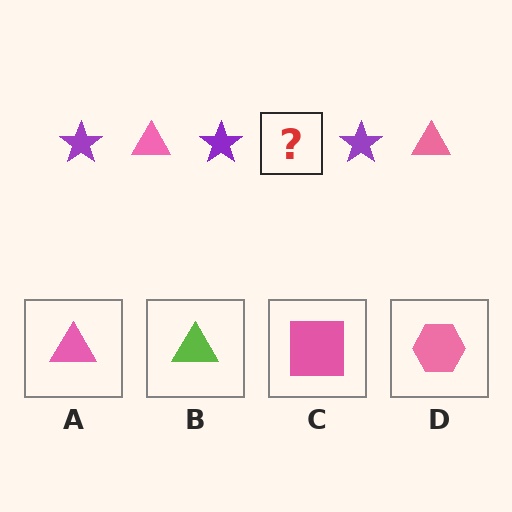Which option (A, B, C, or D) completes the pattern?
A.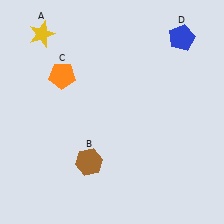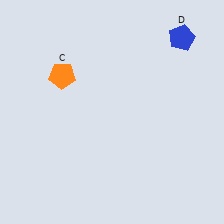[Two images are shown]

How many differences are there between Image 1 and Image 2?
There are 2 differences between the two images.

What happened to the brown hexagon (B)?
The brown hexagon (B) was removed in Image 2. It was in the bottom-left area of Image 1.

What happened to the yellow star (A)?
The yellow star (A) was removed in Image 2. It was in the top-left area of Image 1.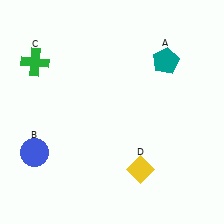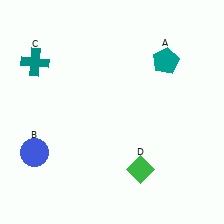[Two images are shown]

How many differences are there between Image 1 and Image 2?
There are 2 differences between the two images.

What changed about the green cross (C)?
In Image 1, C is green. In Image 2, it changed to teal.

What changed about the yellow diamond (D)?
In Image 1, D is yellow. In Image 2, it changed to green.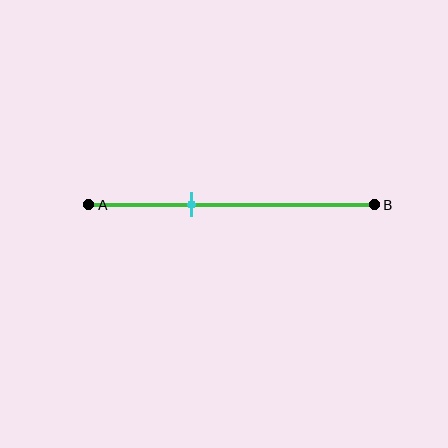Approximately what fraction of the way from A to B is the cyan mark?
The cyan mark is approximately 35% of the way from A to B.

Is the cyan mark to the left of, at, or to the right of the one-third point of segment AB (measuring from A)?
The cyan mark is approximately at the one-third point of segment AB.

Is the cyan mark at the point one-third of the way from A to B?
Yes, the mark is approximately at the one-third point.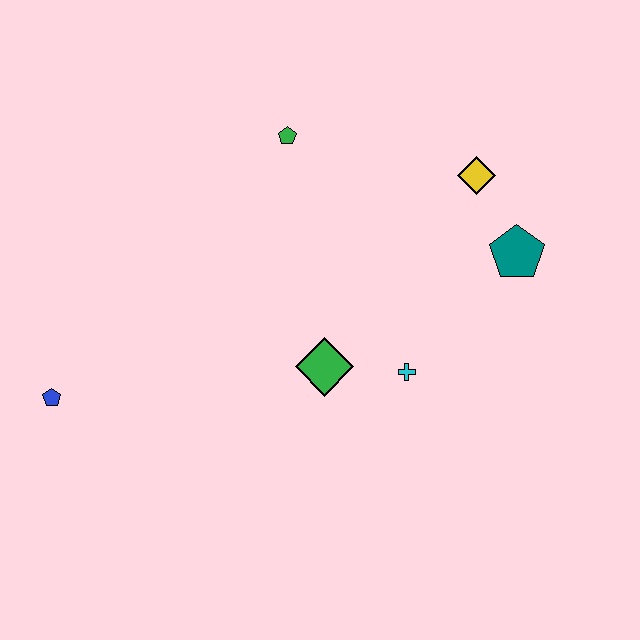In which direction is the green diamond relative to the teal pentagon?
The green diamond is to the left of the teal pentagon.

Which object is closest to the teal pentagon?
The yellow diamond is closest to the teal pentagon.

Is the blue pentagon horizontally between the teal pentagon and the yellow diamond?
No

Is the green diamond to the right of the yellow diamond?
No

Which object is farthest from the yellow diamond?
The blue pentagon is farthest from the yellow diamond.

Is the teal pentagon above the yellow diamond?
No